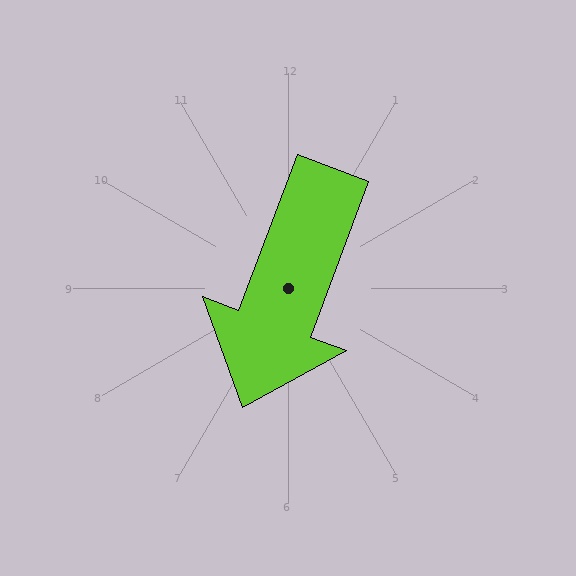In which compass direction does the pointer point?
South.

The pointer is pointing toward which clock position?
Roughly 7 o'clock.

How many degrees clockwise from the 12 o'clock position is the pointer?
Approximately 201 degrees.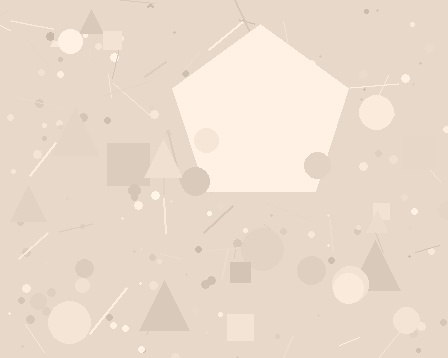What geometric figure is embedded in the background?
A pentagon is embedded in the background.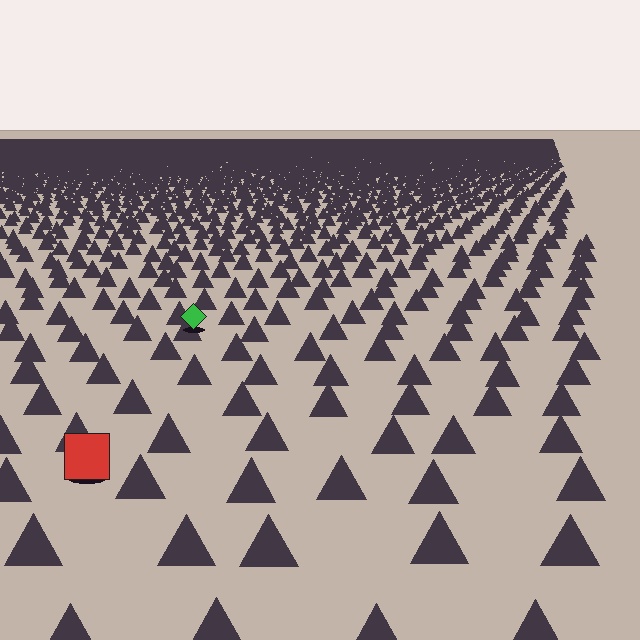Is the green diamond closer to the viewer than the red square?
No. The red square is closer — you can tell from the texture gradient: the ground texture is coarser near it.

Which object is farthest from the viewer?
The green diamond is farthest from the viewer. It appears smaller and the ground texture around it is denser.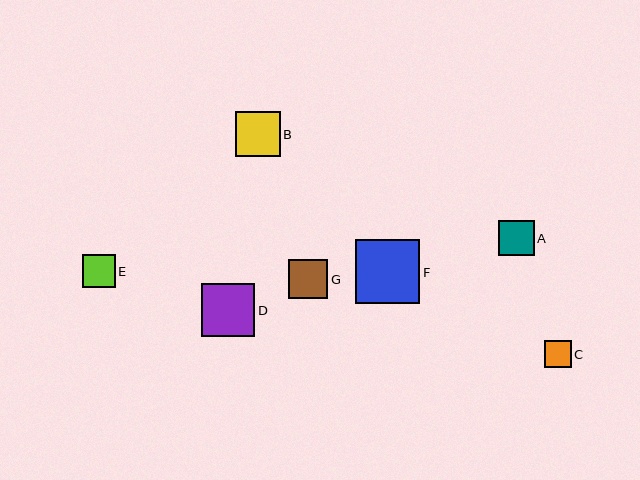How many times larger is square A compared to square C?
Square A is approximately 1.3 times the size of square C.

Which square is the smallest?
Square C is the smallest with a size of approximately 27 pixels.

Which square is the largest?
Square F is the largest with a size of approximately 64 pixels.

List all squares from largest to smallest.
From largest to smallest: F, D, B, G, A, E, C.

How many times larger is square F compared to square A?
Square F is approximately 1.8 times the size of square A.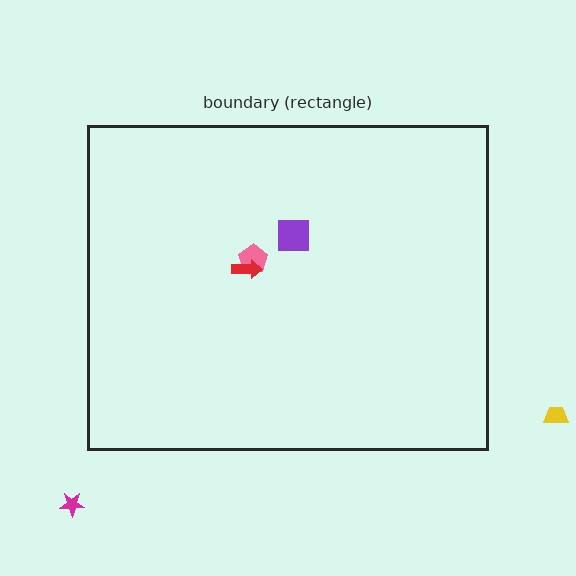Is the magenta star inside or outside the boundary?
Outside.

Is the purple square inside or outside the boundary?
Inside.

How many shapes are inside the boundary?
3 inside, 2 outside.